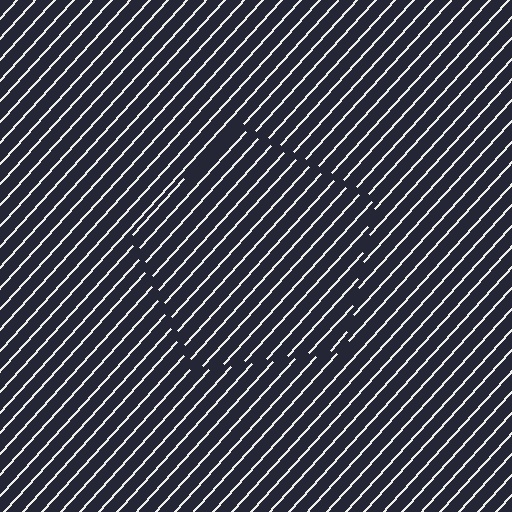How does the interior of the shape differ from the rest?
The interior of the shape contains the same grating, shifted by half a period — the contour is defined by the phase discontinuity where line-ends from the inner and outer gratings abut.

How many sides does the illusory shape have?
5 sides — the line-ends trace a pentagon.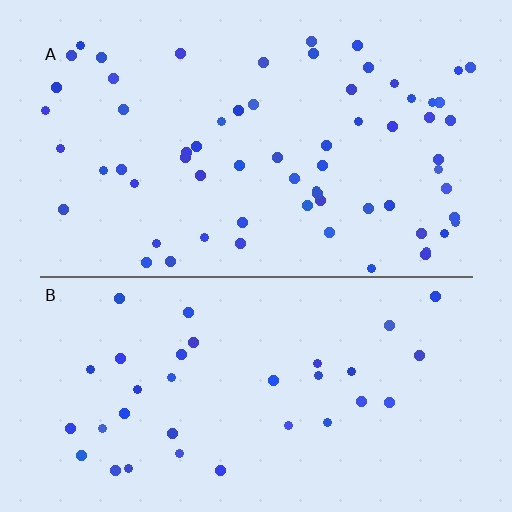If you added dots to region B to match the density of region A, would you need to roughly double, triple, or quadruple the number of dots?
Approximately double.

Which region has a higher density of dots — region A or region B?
A (the top).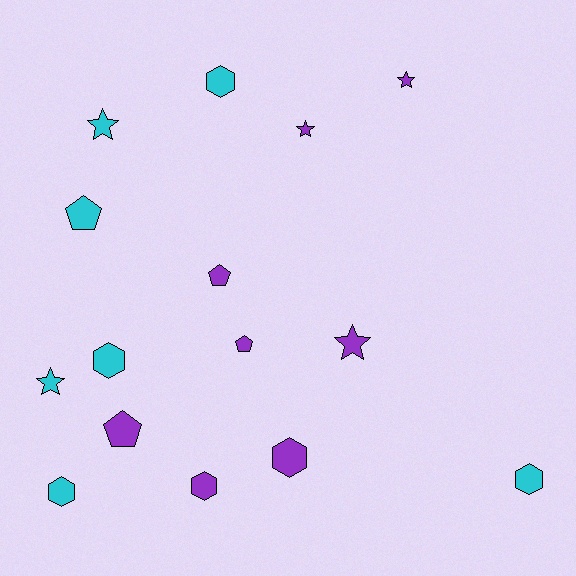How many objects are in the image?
There are 15 objects.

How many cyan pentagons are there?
There is 1 cyan pentagon.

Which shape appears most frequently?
Hexagon, with 6 objects.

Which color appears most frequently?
Purple, with 8 objects.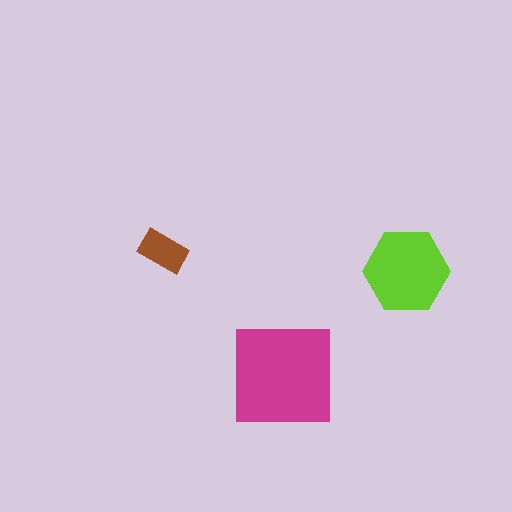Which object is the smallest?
The brown rectangle.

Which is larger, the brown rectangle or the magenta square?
The magenta square.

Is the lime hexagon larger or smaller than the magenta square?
Smaller.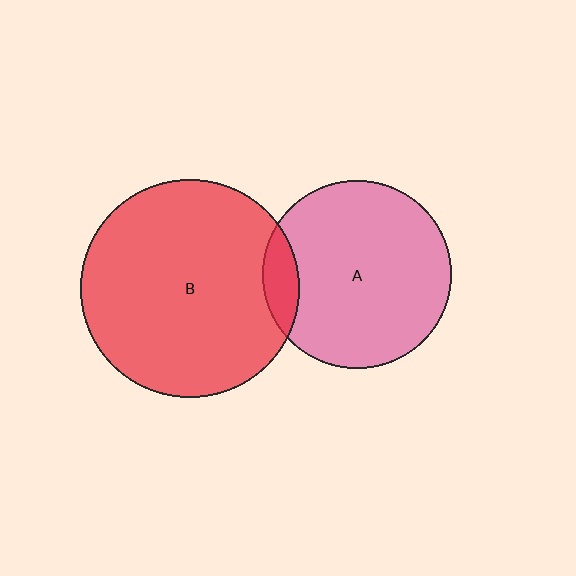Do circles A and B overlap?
Yes.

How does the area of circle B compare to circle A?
Approximately 1.3 times.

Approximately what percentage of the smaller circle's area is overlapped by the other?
Approximately 10%.